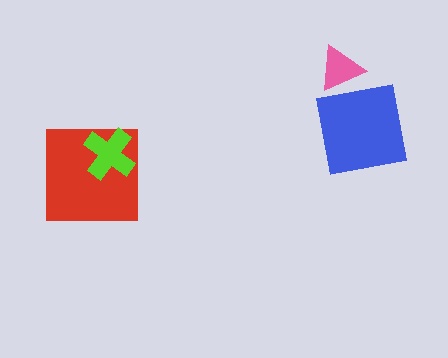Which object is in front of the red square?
The lime cross is in front of the red square.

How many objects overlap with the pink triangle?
0 objects overlap with the pink triangle.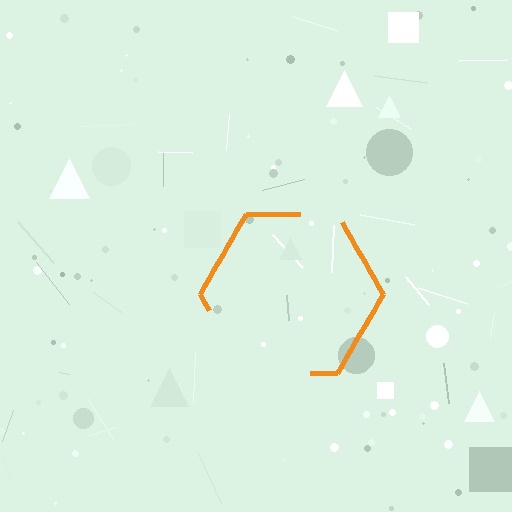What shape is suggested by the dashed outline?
The dashed outline suggests a hexagon.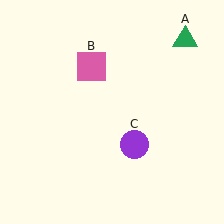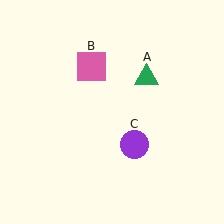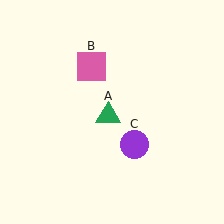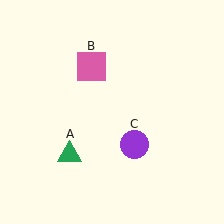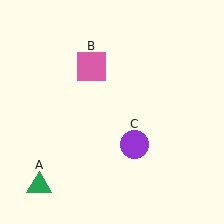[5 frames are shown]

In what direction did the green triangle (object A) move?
The green triangle (object A) moved down and to the left.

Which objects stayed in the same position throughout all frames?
Pink square (object B) and purple circle (object C) remained stationary.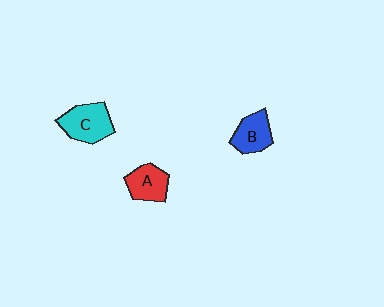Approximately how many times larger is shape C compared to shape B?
Approximately 1.3 times.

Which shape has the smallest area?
Shape B (blue).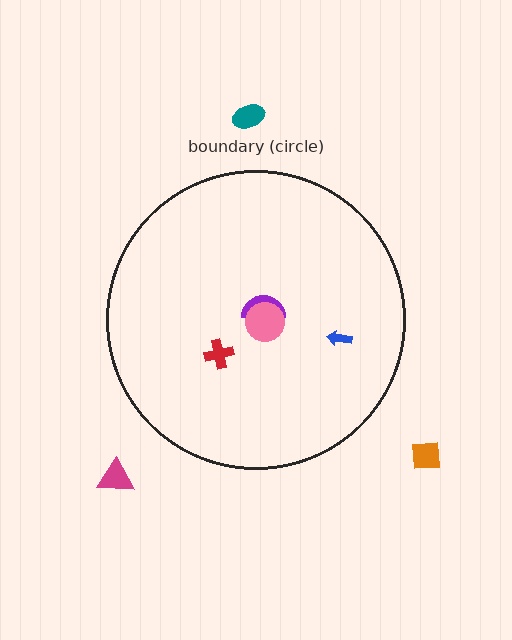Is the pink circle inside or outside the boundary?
Inside.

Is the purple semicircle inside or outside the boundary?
Inside.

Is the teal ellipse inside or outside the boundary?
Outside.